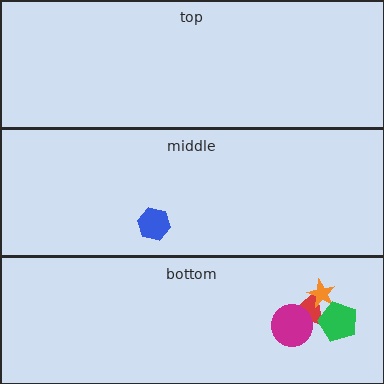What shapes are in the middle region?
The blue hexagon.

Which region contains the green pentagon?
The bottom region.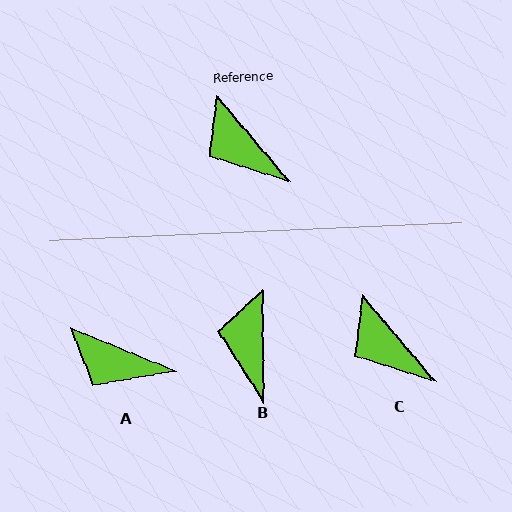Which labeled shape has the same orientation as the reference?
C.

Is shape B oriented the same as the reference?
No, it is off by about 40 degrees.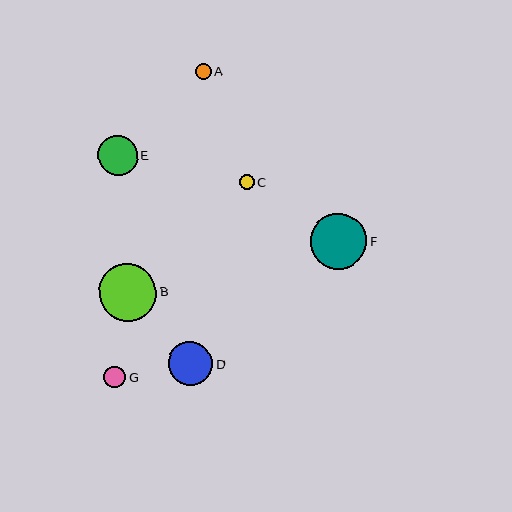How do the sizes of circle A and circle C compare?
Circle A and circle C are approximately the same size.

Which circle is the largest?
Circle B is the largest with a size of approximately 58 pixels.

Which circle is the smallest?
Circle C is the smallest with a size of approximately 15 pixels.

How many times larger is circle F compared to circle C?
Circle F is approximately 3.7 times the size of circle C.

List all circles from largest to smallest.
From largest to smallest: B, F, D, E, G, A, C.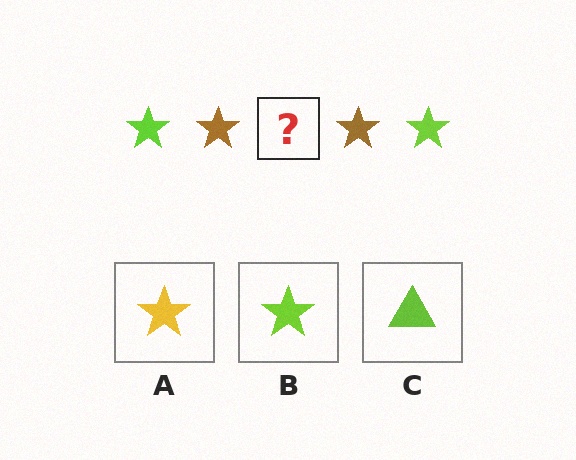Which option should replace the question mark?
Option B.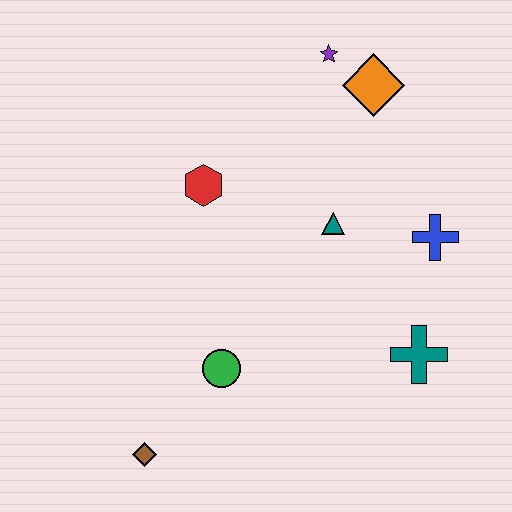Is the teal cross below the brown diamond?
No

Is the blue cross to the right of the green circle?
Yes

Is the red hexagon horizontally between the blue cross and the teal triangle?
No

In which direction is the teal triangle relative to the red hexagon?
The teal triangle is to the right of the red hexagon.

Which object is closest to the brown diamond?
The green circle is closest to the brown diamond.